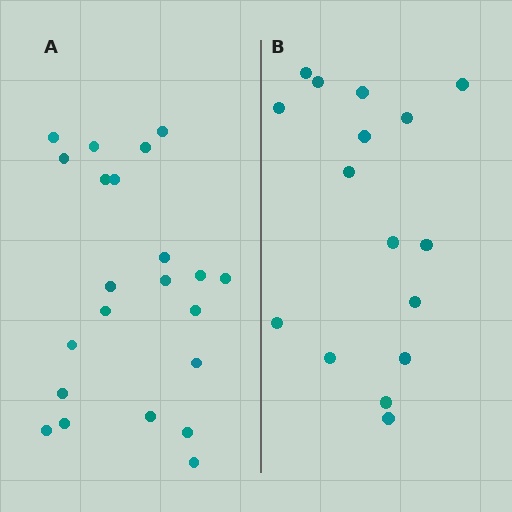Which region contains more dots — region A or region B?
Region A (the left region) has more dots.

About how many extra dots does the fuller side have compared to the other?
Region A has about 6 more dots than region B.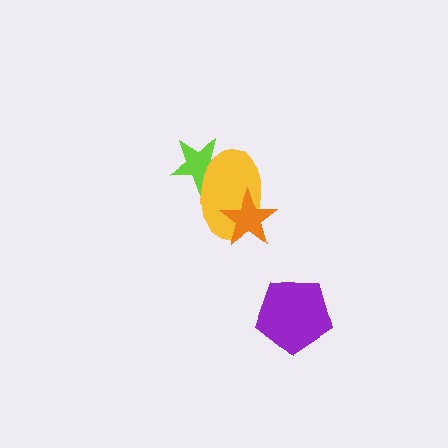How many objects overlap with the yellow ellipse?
2 objects overlap with the yellow ellipse.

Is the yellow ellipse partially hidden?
Yes, it is partially covered by another shape.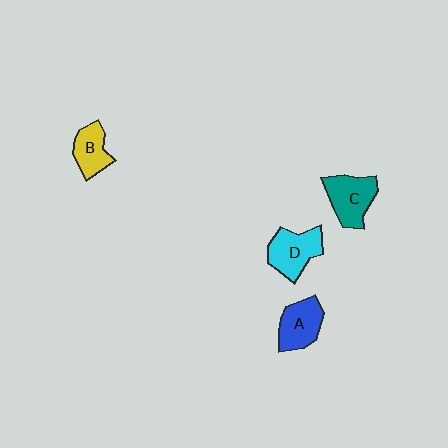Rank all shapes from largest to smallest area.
From largest to smallest: C (teal), D (cyan), A (blue), B (yellow).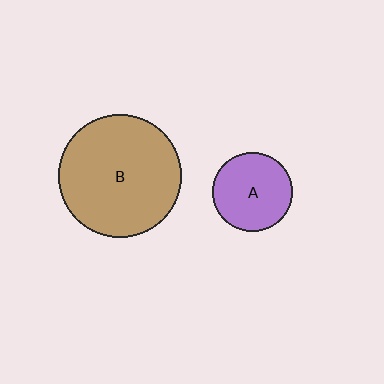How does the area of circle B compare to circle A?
Approximately 2.4 times.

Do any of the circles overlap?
No, none of the circles overlap.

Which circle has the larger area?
Circle B (brown).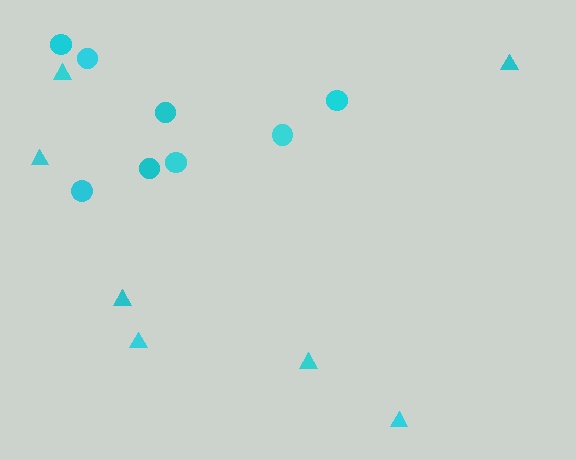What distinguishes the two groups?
There are 2 groups: one group of triangles (7) and one group of circles (8).